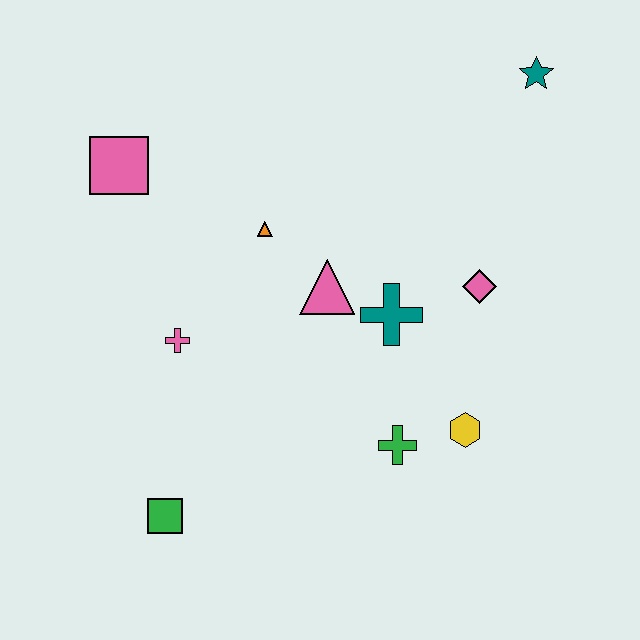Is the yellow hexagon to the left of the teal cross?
No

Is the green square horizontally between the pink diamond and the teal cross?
No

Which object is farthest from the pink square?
The yellow hexagon is farthest from the pink square.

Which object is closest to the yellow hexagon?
The green cross is closest to the yellow hexagon.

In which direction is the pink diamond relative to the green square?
The pink diamond is to the right of the green square.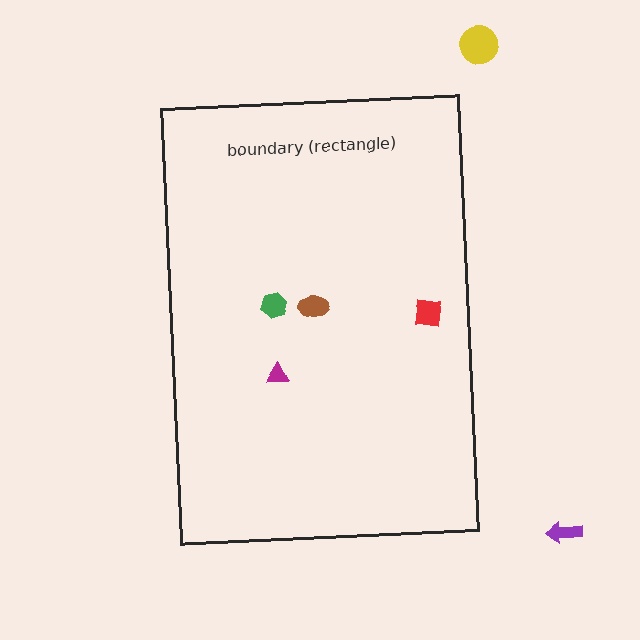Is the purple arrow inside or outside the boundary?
Outside.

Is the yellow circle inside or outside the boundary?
Outside.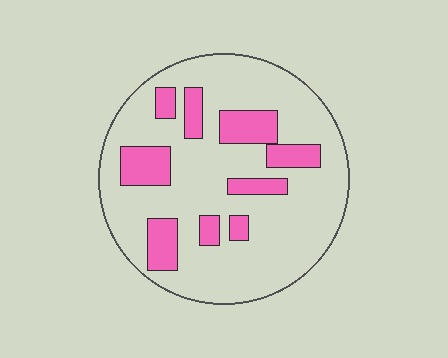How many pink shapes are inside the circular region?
9.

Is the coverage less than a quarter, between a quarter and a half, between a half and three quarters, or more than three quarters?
Less than a quarter.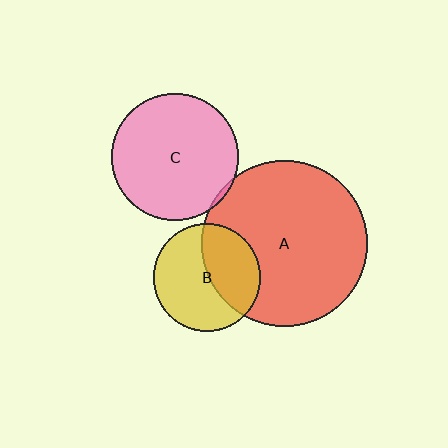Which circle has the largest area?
Circle A (red).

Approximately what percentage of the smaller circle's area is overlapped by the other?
Approximately 5%.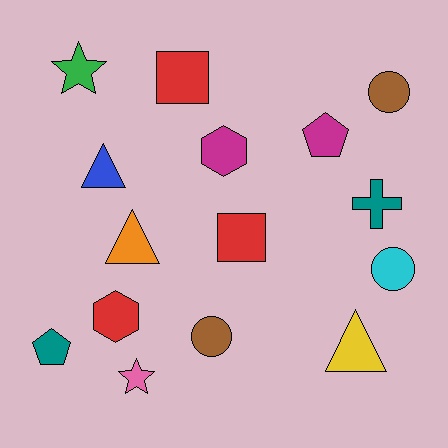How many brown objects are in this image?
There are 2 brown objects.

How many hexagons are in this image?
There are 2 hexagons.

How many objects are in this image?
There are 15 objects.